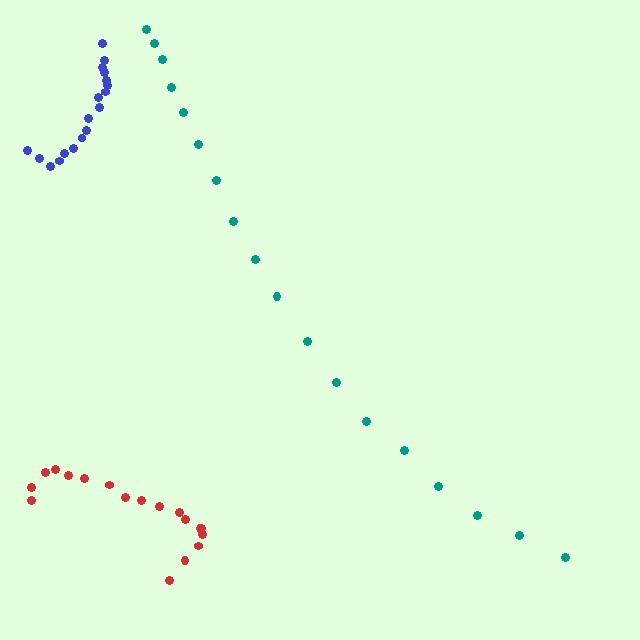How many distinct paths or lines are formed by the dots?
There are 3 distinct paths.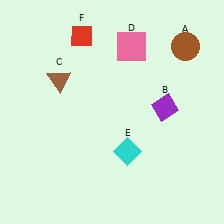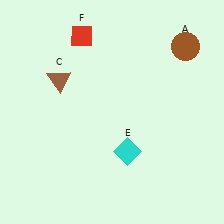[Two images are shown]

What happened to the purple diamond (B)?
The purple diamond (B) was removed in Image 2. It was in the top-right area of Image 1.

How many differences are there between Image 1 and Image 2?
There are 2 differences between the two images.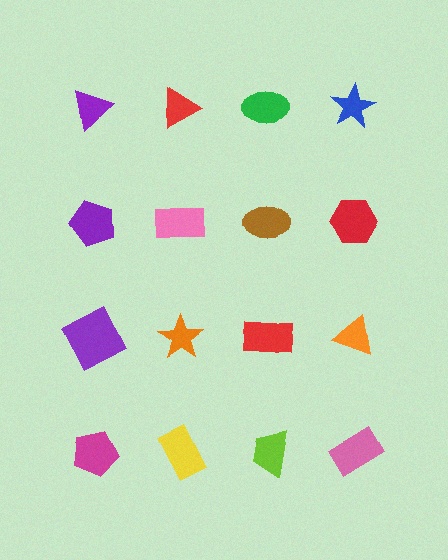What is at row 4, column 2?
A yellow rectangle.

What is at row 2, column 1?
A purple pentagon.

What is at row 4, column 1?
A magenta pentagon.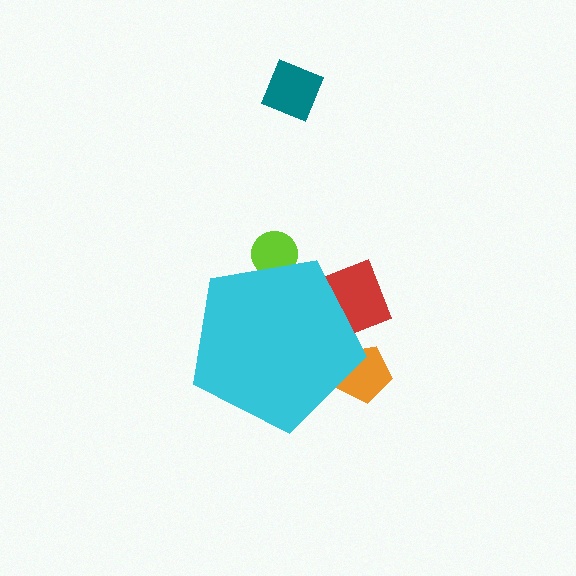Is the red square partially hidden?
Yes, the red square is partially hidden behind the cyan pentagon.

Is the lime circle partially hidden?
Yes, the lime circle is partially hidden behind the cyan pentagon.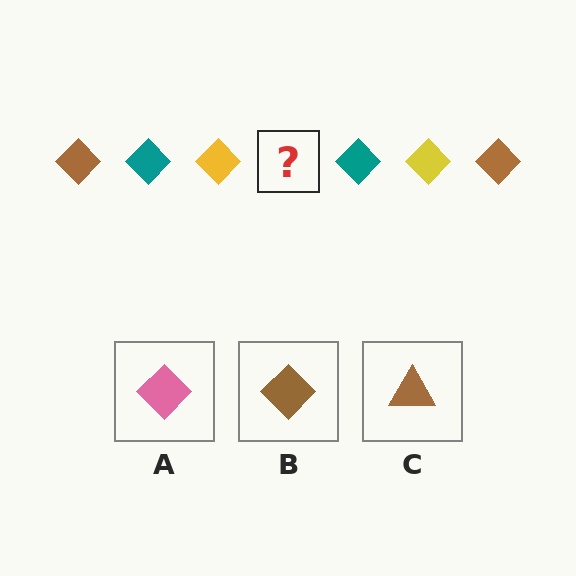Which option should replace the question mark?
Option B.